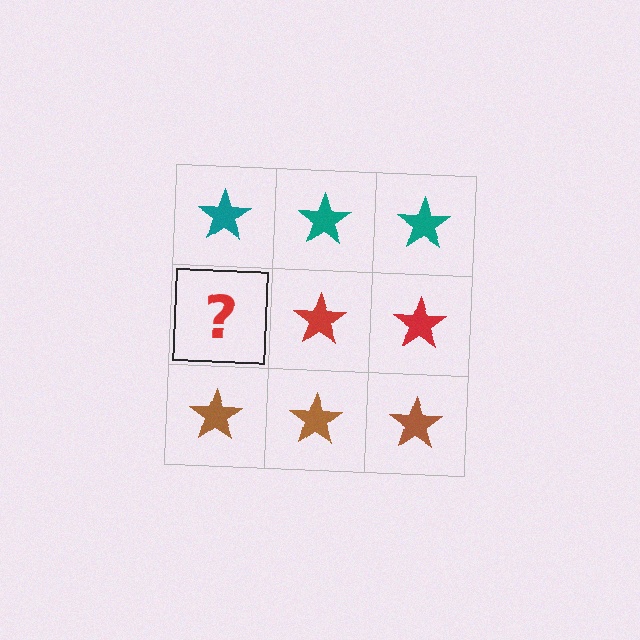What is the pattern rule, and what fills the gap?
The rule is that each row has a consistent color. The gap should be filled with a red star.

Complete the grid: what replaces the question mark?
The question mark should be replaced with a red star.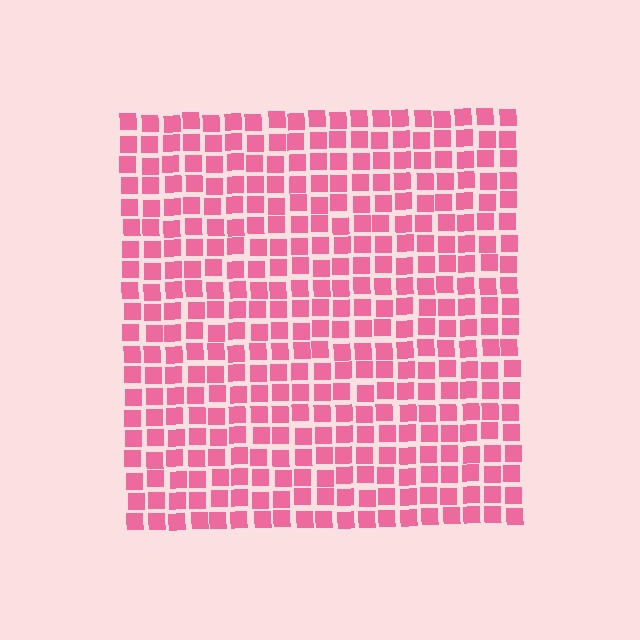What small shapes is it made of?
It is made of small squares.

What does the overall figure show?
The overall figure shows a square.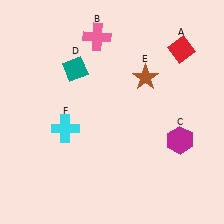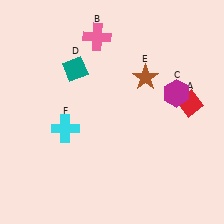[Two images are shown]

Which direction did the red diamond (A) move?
The red diamond (A) moved down.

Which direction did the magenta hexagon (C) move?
The magenta hexagon (C) moved up.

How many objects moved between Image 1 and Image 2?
2 objects moved between the two images.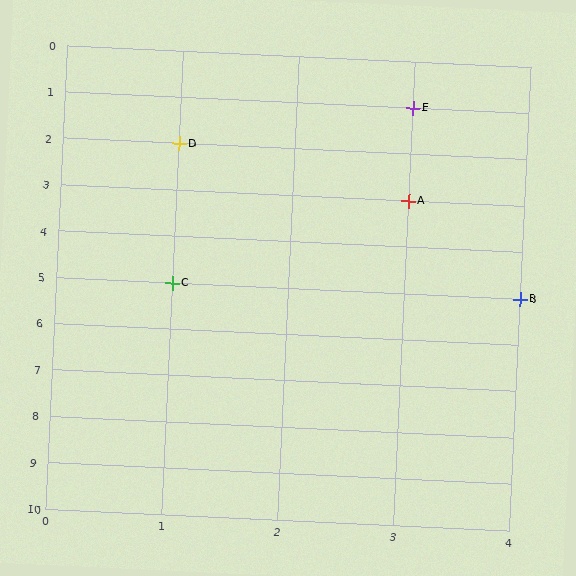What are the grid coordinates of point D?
Point D is at grid coordinates (1, 2).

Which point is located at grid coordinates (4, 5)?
Point B is at (4, 5).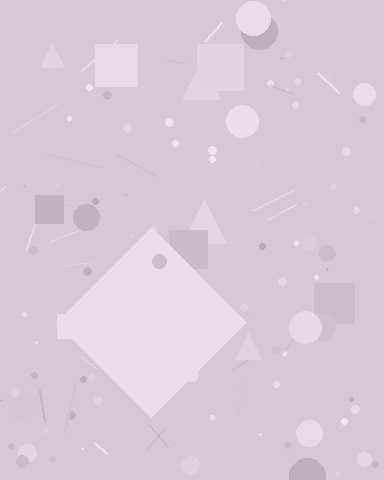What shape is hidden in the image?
A diamond is hidden in the image.